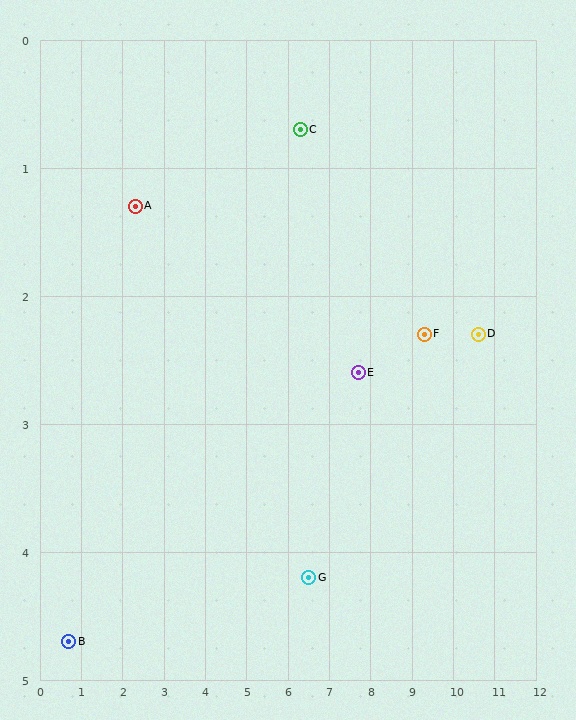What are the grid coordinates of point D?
Point D is at approximately (10.6, 2.3).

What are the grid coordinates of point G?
Point G is at approximately (6.5, 4.2).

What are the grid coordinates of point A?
Point A is at approximately (2.3, 1.3).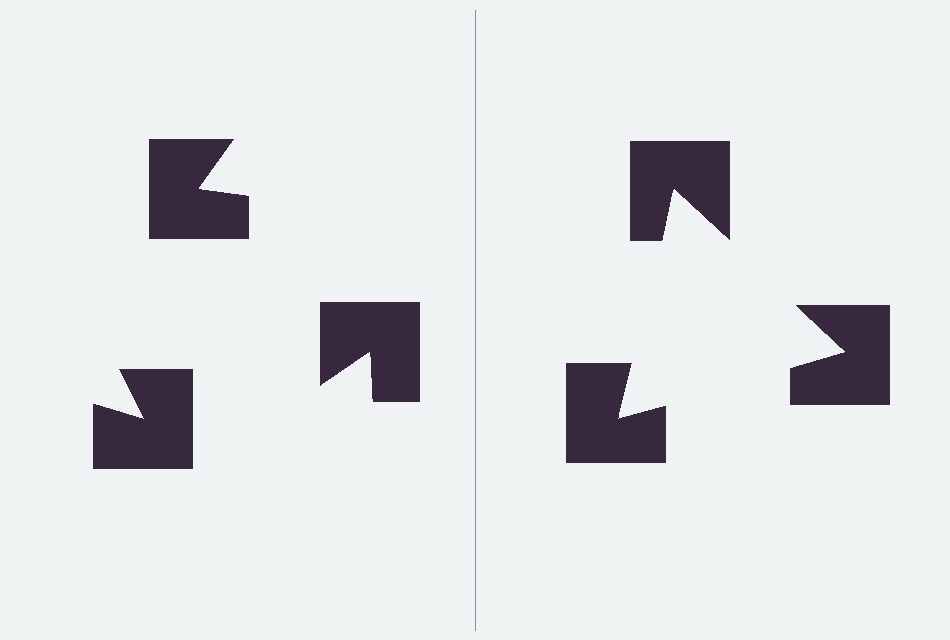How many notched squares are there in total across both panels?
6 — 3 on each side.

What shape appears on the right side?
An illusory triangle.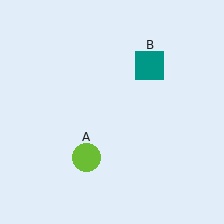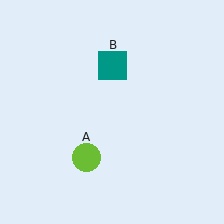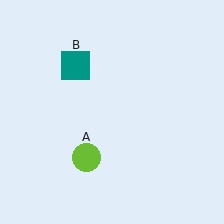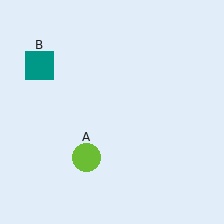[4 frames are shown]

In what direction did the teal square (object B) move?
The teal square (object B) moved left.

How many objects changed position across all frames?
1 object changed position: teal square (object B).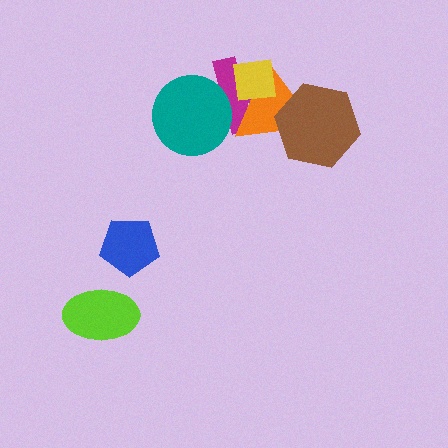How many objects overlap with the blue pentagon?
0 objects overlap with the blue pentagon.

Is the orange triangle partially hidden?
Yes, it is partially covered by another shape.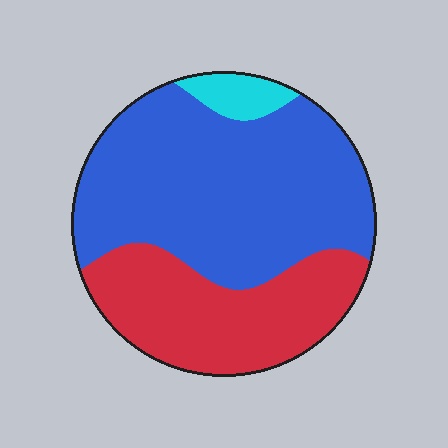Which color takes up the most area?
Blue, at roughly 60%.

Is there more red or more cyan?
Red.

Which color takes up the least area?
Cyan, at roughly 5%.